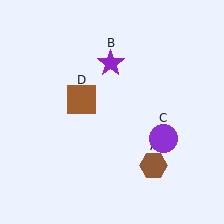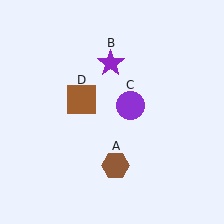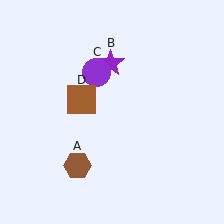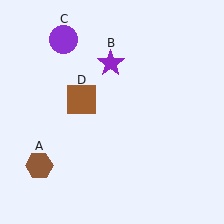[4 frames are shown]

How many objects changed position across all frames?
2 objects changed position: brown hexagon (object A), purple circle (object C).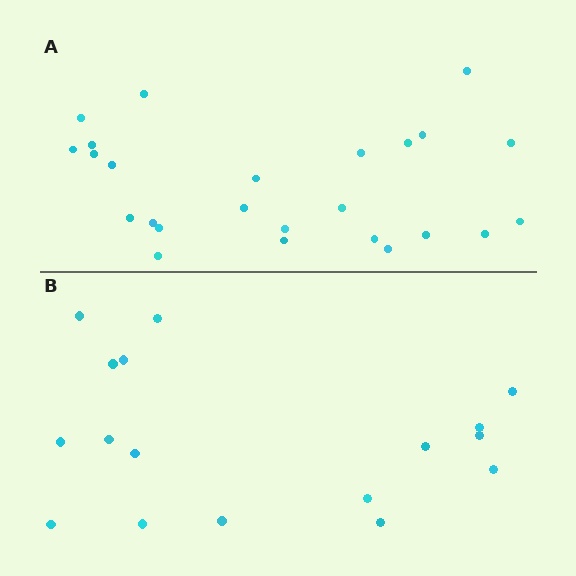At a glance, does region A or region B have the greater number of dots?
Region A (the top region) has more dots.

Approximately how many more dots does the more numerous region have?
Region A has roughly 8 or so more dots than region B.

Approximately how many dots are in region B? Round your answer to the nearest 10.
About 20 dots. (The exact count is 17, which rounds to 20.)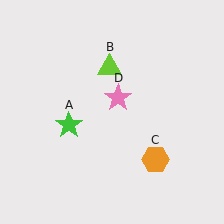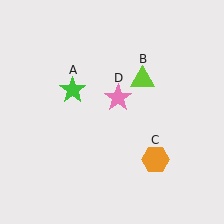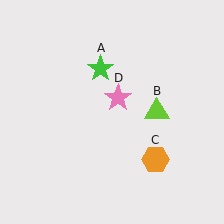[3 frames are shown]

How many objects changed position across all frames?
2 objects changed position: green star (object A), lime triangle (object B).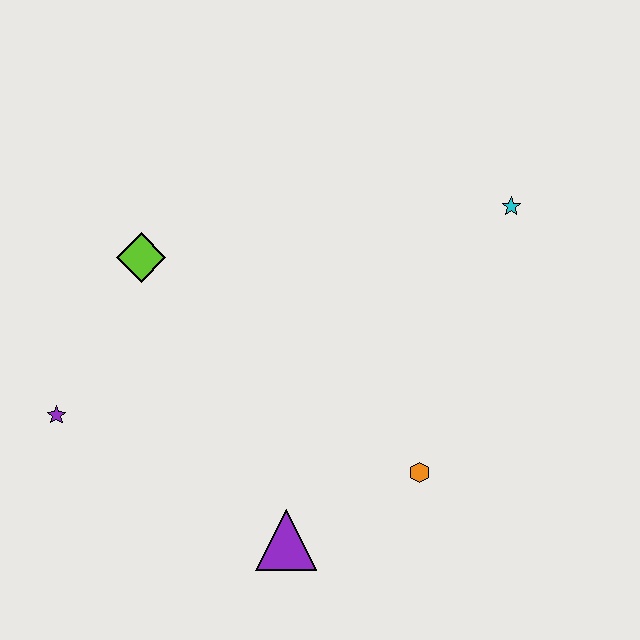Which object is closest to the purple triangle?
The orange hexagon is closest to the purple triangle.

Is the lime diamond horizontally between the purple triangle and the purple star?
Yes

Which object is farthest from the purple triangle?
The cyan star is farthest from the purple triangle.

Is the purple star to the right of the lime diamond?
No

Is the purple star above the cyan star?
No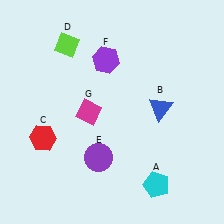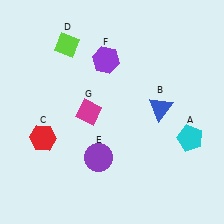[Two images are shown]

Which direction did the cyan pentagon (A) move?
The cyan pentagon (A) moved up.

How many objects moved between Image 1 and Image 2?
1 object moved between the two images.